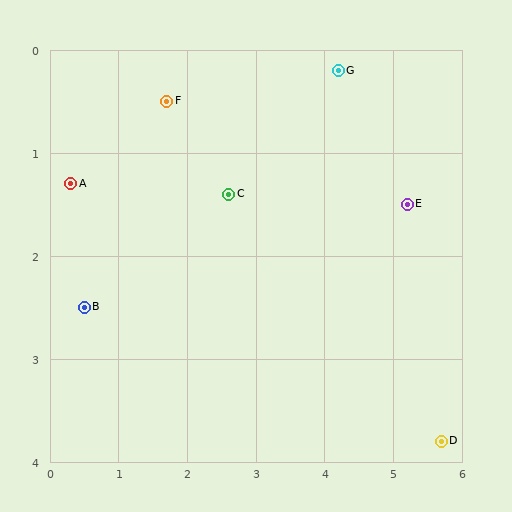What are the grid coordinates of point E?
Point E is at approximately (5.2, 1.5).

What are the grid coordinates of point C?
Point C is at approximately (2.6, 1.4).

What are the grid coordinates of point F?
Point F is at approximately (1.7, 0.5).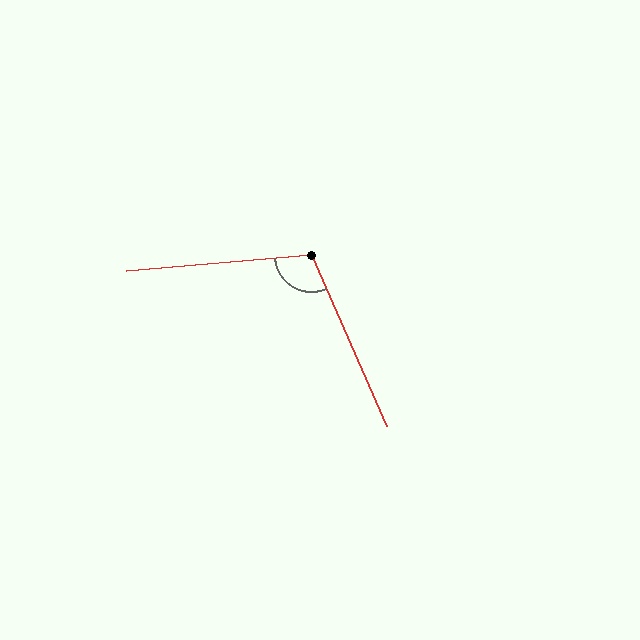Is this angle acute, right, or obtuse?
It is obtuse.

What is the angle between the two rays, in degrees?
Approximately 109 degrees.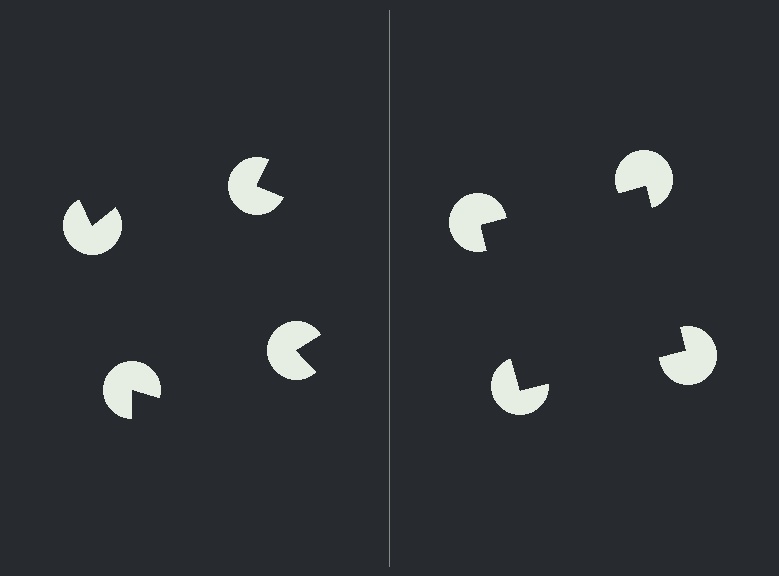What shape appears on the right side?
An illusory square.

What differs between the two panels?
The pac-man discs are positioned identically on both sides; only the wedge orientations differ. On the right they align to a square; on the left they are misaligned.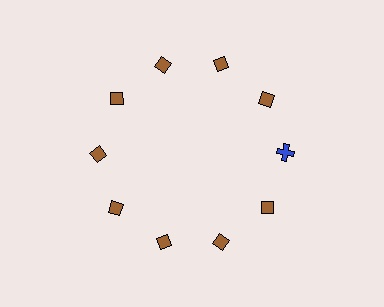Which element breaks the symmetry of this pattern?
The blue cross at roughly the 3 o'clock position breaks the symmetry. All other shapes are brown diamonds.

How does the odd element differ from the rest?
It differs in both color (blue instead of brown) and shape (cross instead of diamond).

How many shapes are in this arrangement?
There are 10 shapes arranged in a ring pattern.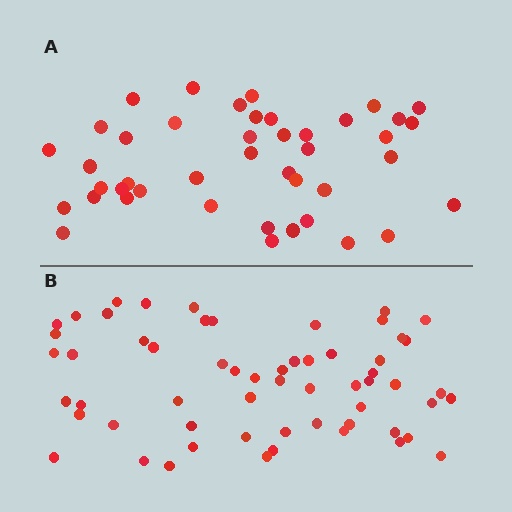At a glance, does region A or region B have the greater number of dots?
Region B (the bottom region) has more dots.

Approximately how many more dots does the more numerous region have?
Region B has approximately 15 more dots than region A.